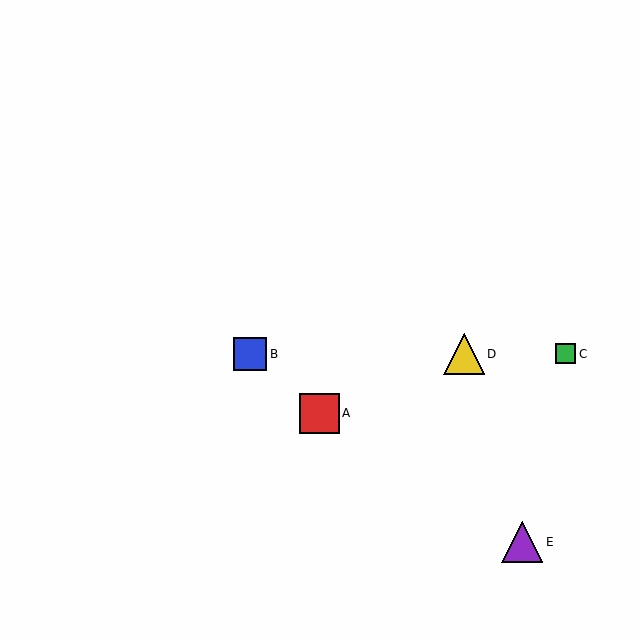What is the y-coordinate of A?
Object A is at y≈413.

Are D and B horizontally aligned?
Yes, both are at y≈354.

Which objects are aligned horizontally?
Objects B, C, D are aligned horizontally.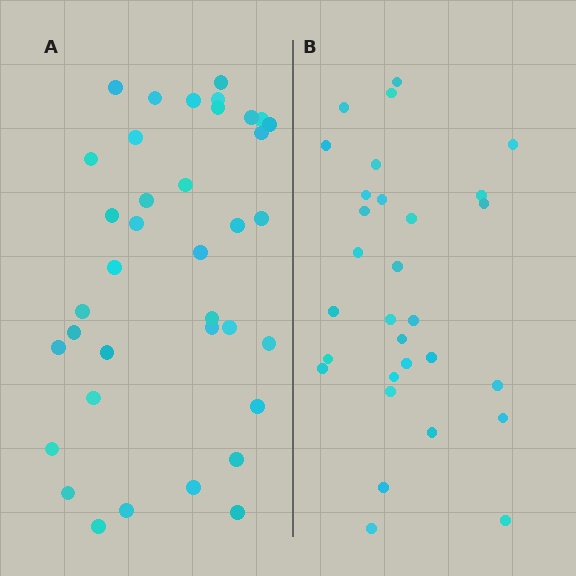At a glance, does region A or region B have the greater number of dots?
Region A (the left region) has more dots.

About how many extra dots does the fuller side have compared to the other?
Region A has roughly 8 or so more dots than region B.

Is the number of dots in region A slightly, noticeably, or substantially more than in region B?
Region A has only slightly more — the two regions are fairly close. The ratio is roughly 1.2 to 1.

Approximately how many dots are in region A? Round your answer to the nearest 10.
About 40 dots. (The exact count is 37, which rounds to 40.)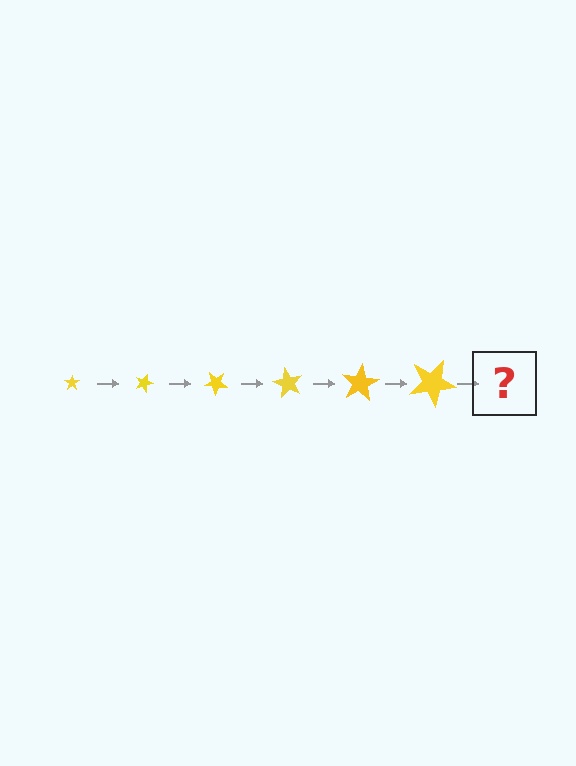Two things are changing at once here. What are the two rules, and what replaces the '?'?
The two rules are that the star grows larger each step and it rotates 20 degrees each step. The '?' should be a star, larger than the previous one and rotated 120 degrees from the start.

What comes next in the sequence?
The next element should be a star, larger than the previous one and rotated 120 degrees from the start.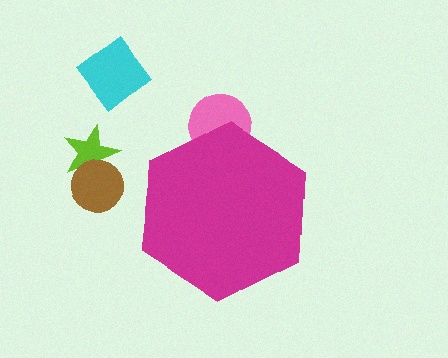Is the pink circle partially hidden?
Yes, the pink circle is partially hidden behind the magenta hexagon.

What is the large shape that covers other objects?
A magenta hexagon.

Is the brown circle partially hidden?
No, the brown circle is fully visible.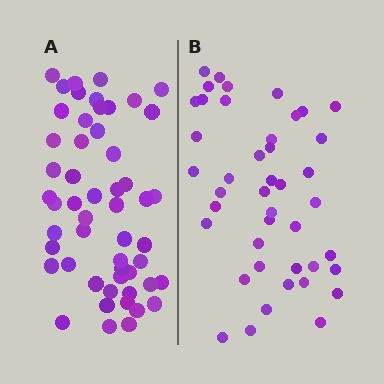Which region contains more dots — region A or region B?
Region A (the left region) has more dots.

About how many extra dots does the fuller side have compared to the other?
Region A has roughly 10 or so more dots than region B.